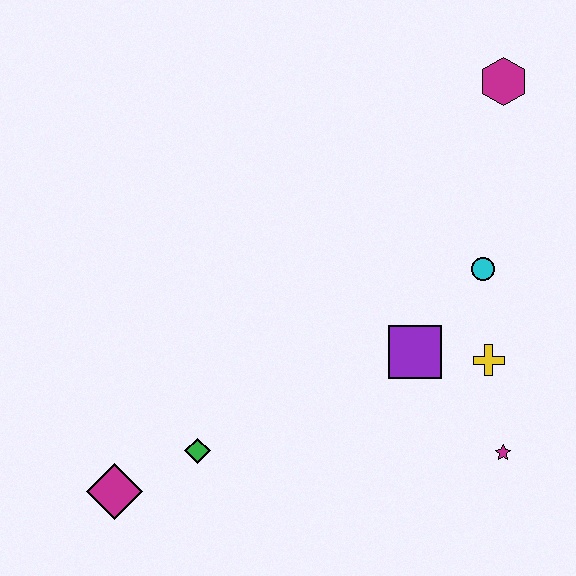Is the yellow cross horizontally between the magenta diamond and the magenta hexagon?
Yes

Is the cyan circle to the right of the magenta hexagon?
No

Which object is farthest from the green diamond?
The magenta hexagon is farthest from the green diamond.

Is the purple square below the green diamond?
No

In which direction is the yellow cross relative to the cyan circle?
The yellow cross is below the cyan circle.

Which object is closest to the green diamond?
The magenta diamond is closest to the green diamond.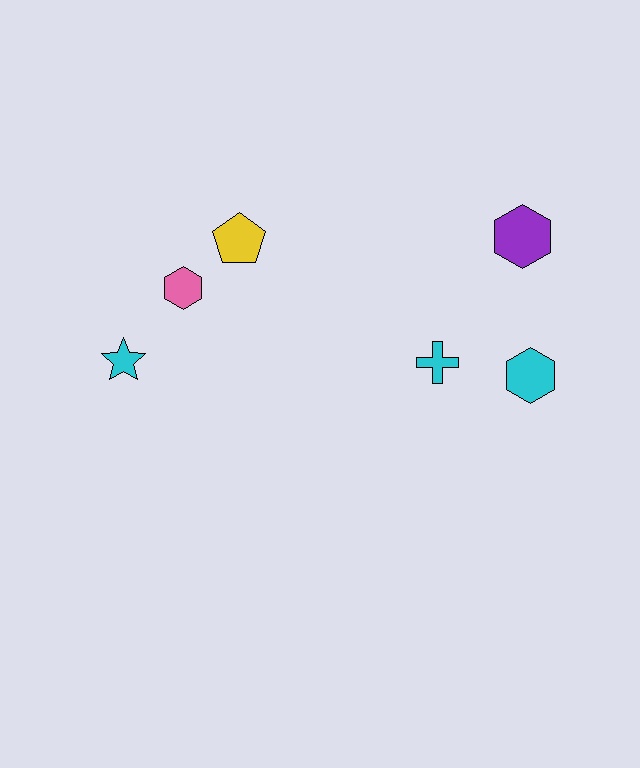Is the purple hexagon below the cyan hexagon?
No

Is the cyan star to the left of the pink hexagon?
Yes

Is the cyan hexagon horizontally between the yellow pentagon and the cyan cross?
No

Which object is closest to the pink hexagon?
The yellow pentagon is closest to the pink hexagon.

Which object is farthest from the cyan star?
The purple hexagon is farthest from the cyan star.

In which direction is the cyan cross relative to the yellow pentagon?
The cyan cross is to the right of the yellow pentagon.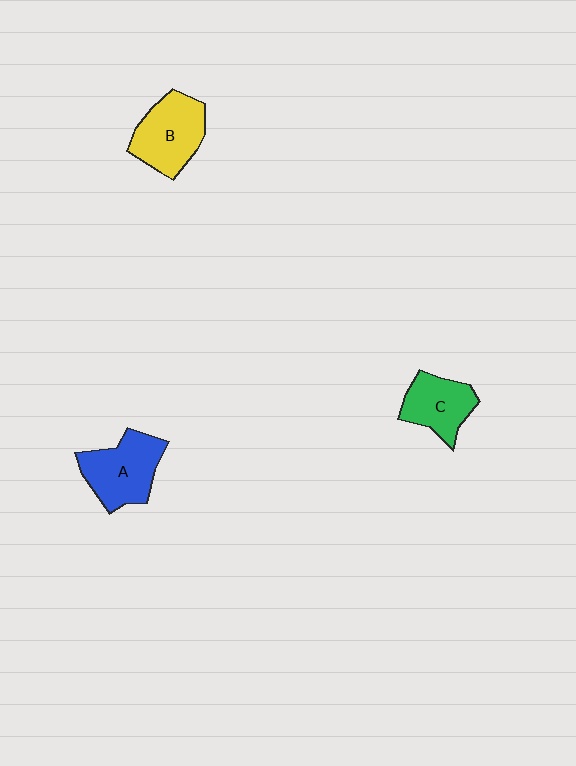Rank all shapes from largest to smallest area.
From largest to smallest: A (blue), B (yellow), C (green).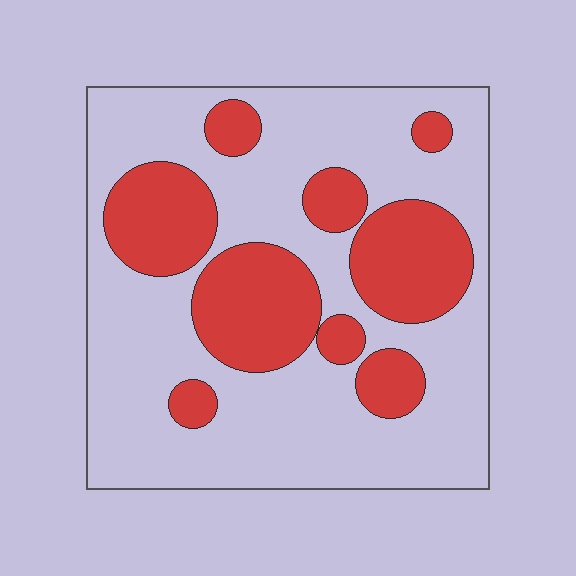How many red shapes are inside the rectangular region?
9.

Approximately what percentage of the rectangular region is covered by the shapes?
Approximately 30%.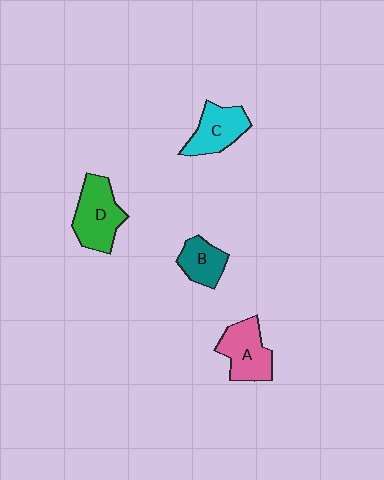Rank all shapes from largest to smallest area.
From largest to smallest: D (green), A (pink), C (cyan), B (teal).